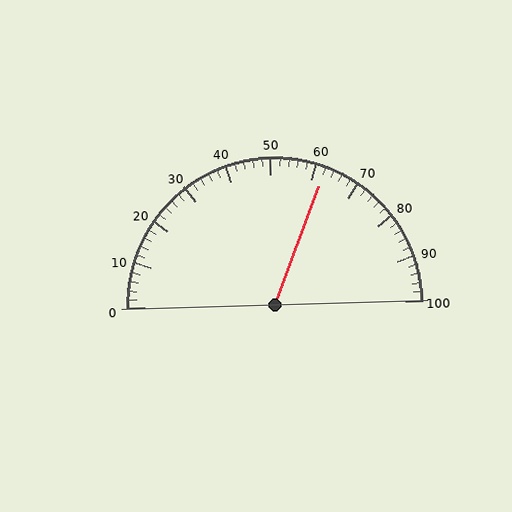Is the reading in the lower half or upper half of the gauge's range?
The reading is in the upper half of the range (0 to 100).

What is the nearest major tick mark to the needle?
The nearest major tick mark is 60.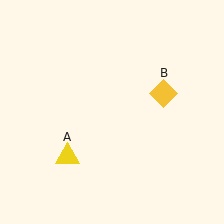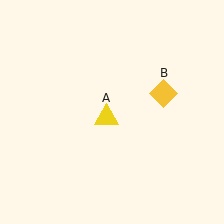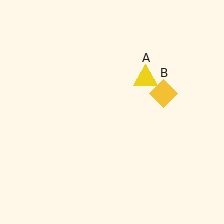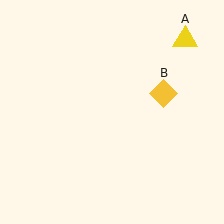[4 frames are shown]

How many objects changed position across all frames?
1 object changed position: yellow triangle (object A).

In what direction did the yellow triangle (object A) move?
The yellow triangle (object A) moved up and to the right.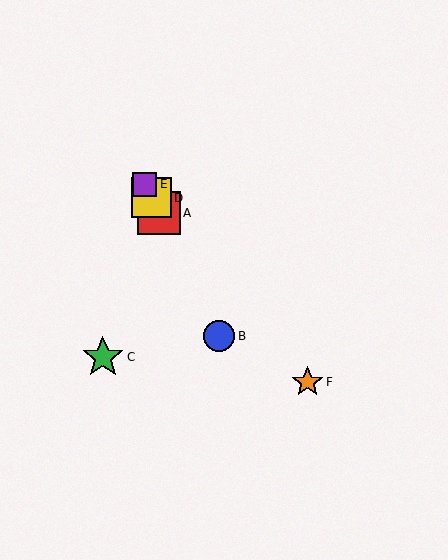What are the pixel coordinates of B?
Object B is at (219, 336).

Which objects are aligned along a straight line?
Objects A, B, D, E are aligned along a straight line.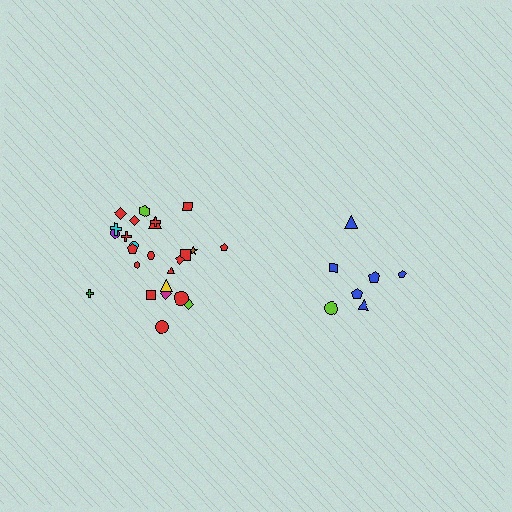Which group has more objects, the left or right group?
The left group.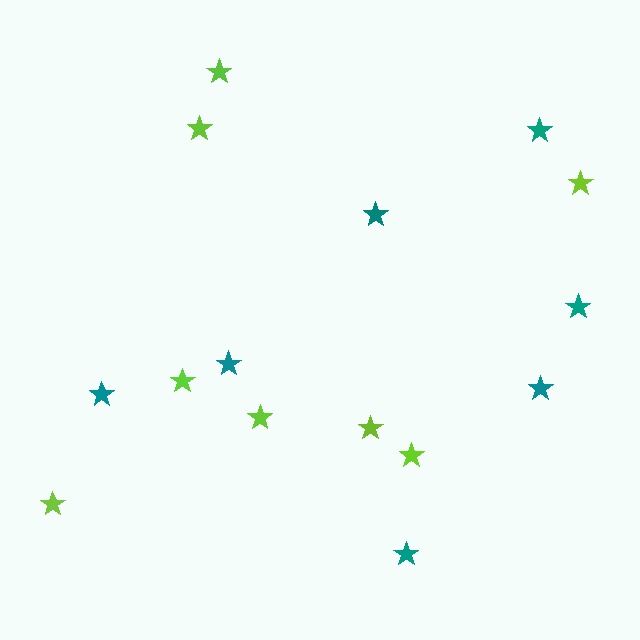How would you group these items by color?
There are 2 groups: one group of teal stars (7) and one group of lime stars (8).